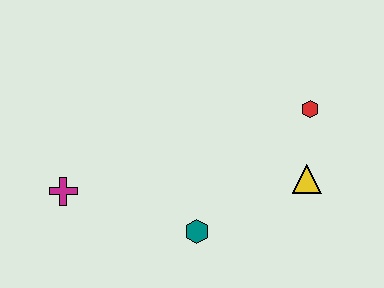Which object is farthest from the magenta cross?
The red hexagon is farthest from the magenta cross.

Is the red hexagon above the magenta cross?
Yes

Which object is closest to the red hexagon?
The yellow triangle is closest to the red hexagon.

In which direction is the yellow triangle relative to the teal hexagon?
The yellow triangle is to the right of the teal hexagon.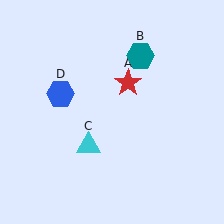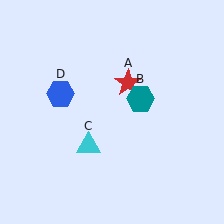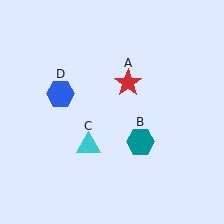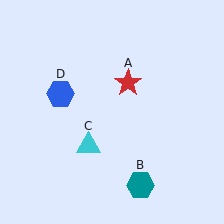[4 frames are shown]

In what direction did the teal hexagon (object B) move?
The teal hexagon (object B) moved down.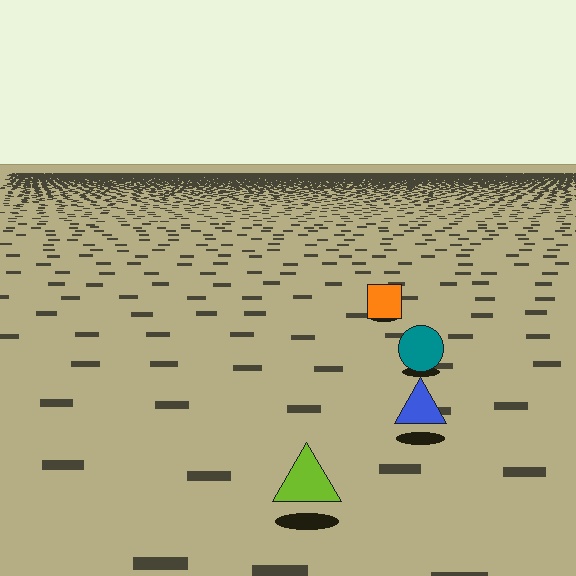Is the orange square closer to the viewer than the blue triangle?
No. The blue triangle is closer — you can tell from the texture gradient: the ground texture is coarser near it.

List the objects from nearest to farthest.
From nearest to farthest: the lime triangle, the blue triangle, the teal circle, the orange square.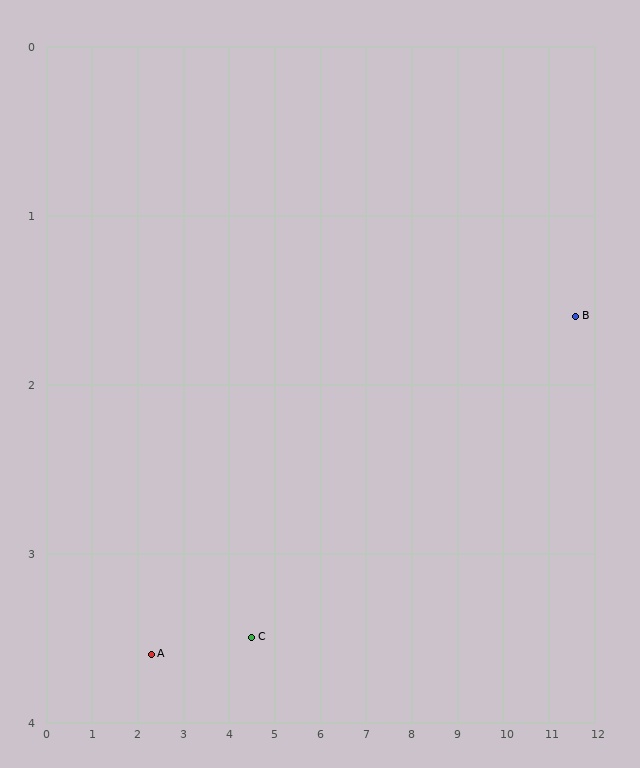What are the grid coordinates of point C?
Point C is at approximately (4.5, 3.5).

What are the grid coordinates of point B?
Point B is at approximately (11.6, 1.6).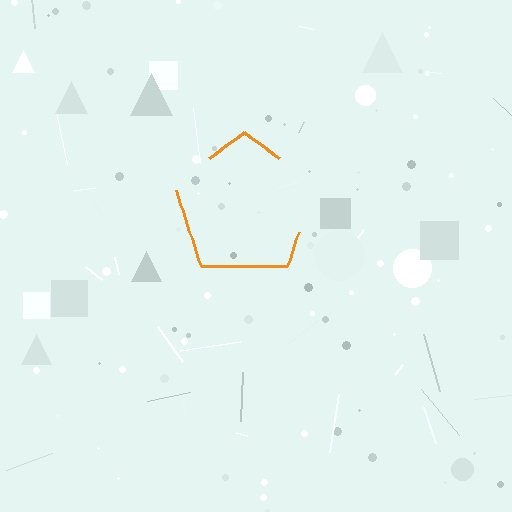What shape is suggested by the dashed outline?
The dashed outline suggests a pentagon.